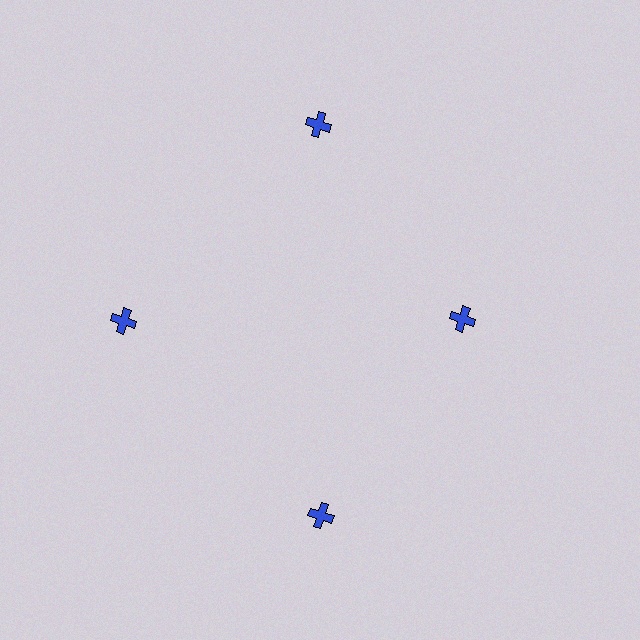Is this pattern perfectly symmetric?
No. The 4 blue crosses are arranged in a ring, but one element near the 3 o'clock position is pulled inward toward the center, breaking the 4-fold rotational symmetry.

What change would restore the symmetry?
The symmetry would be restored by moving it outward, back onto the ring so that all 4 crosses sit at equal angles and equal distance from the center.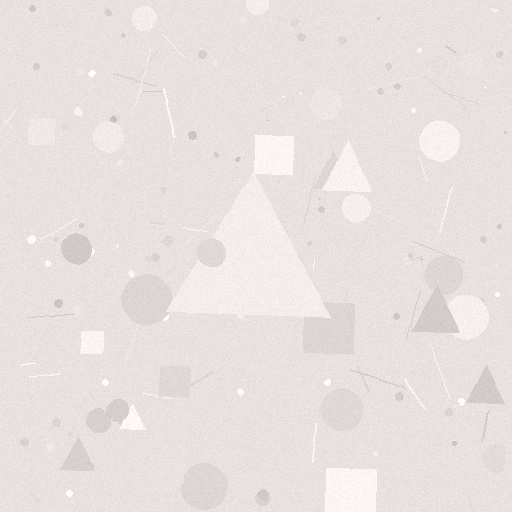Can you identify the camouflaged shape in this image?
The camouflaged shape is a triangle.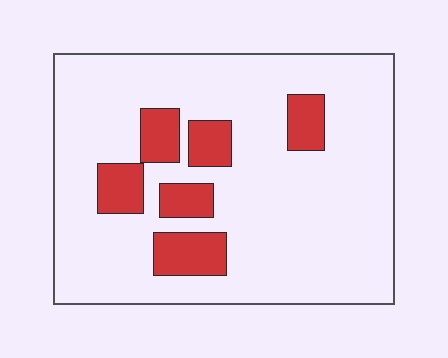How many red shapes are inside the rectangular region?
6.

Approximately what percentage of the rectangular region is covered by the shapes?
Approximately 15%.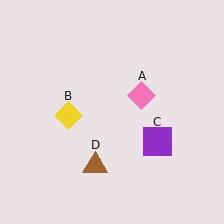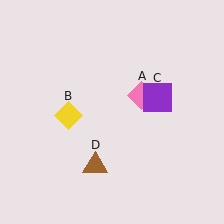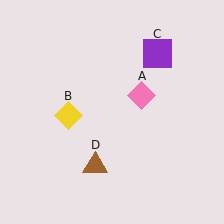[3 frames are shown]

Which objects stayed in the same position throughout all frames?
Pink diamond (object A) and yellow diamond (object B) and brown triangle (object D) remained stationary.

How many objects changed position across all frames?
1 object changed position: purple square (object C).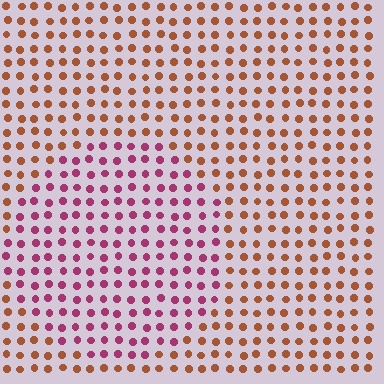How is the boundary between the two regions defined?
The boundary is defined purely by a slight shift in hue (about 51 degrees). Spacing, size, and orientation are identical on both sides.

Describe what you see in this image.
The image is filled with small brown elements in a uniform arrangement. A circle-shaped region is visible where the elements are tinted to a slightly different hue, forming a subtle color boundary.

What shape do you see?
I see a circle.